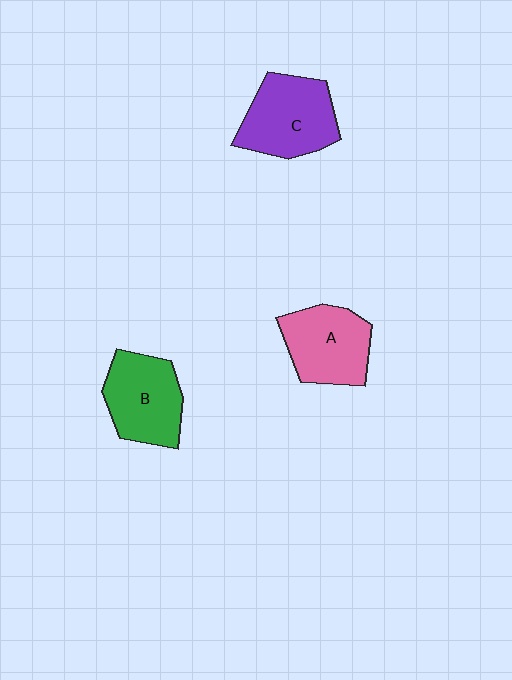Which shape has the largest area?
Shape C (purple).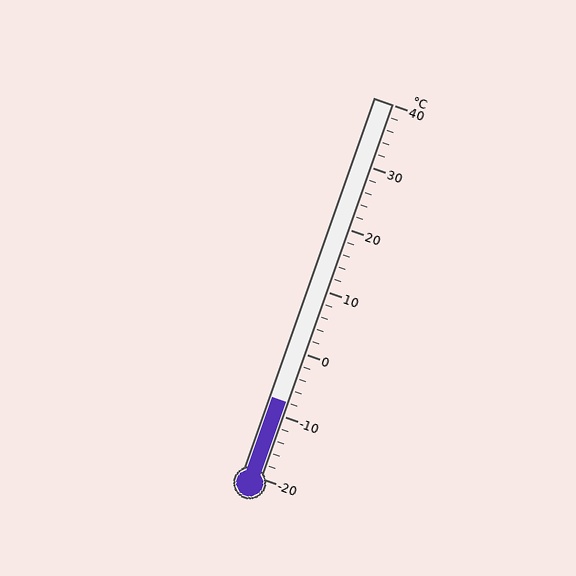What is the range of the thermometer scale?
The thermometer scale ranges from -20°C to 40°C.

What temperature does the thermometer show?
The thermometer shows approximately -8°C.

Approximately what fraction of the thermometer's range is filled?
The thermometer is filled to approximately 20% of its range.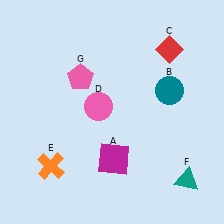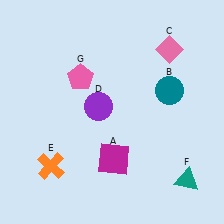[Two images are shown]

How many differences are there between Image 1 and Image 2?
There are 2 differences between the two images.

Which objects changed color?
C changed from red to pink. D changed from pink to purple.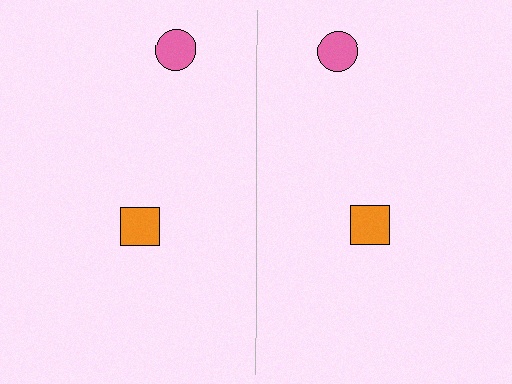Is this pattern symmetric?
Yes, this pattern has bilateral (reflection) symmetry.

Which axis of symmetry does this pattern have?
The pattern has a vertical axis of symmetry running through the center of the image.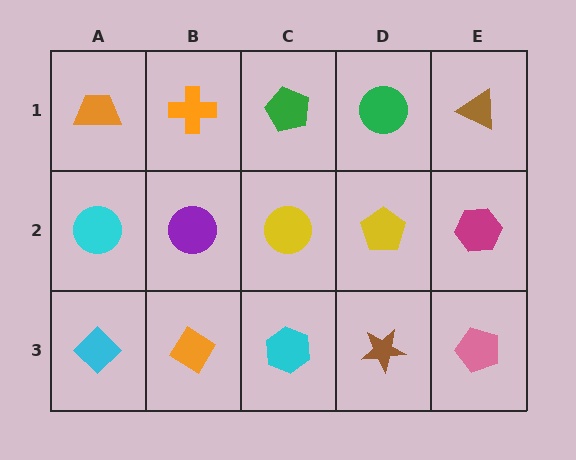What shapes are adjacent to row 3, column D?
A yellow pentagon (row 2, column D), a cyan hexagon (row 3, column C), a pink pentagon (row 3, column E).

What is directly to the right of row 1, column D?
A brown triangle.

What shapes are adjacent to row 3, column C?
A yellow circle (row 2, column C), an orange diamond (row 3, column B), a brown star (row 3, column D).